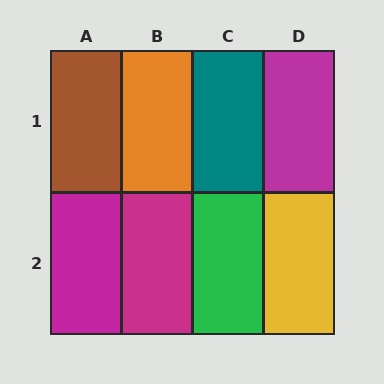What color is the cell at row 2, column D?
Yellow.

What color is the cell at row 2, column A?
Magenta.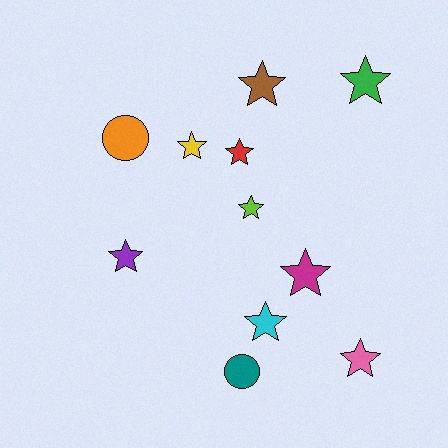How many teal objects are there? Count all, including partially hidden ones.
There is 1 teal object.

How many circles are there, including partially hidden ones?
There are 2 circles.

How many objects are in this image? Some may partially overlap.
There are 11 objects.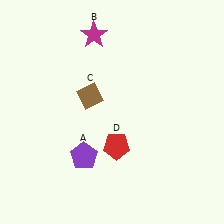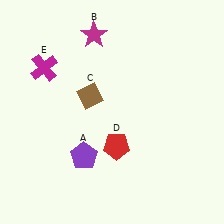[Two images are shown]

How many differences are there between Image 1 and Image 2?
There is 1 difference between the two images.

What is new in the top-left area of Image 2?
A magenta cross (E) was added in the top-left area of Image 2.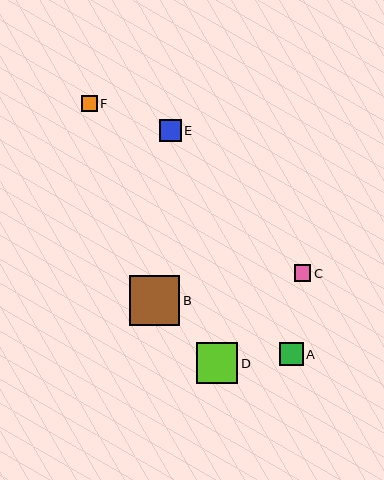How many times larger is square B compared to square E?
Square B is approximately 2.3 times the size of square E.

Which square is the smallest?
Square F is the smallest with a size of approximately 16 pixels.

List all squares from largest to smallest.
From largest to smallest: B, D, A, E, C, F.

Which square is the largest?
Square B is the largest with a size of approximately 50 pixels.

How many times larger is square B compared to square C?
Square B is approximately 3.0 times the size of square C.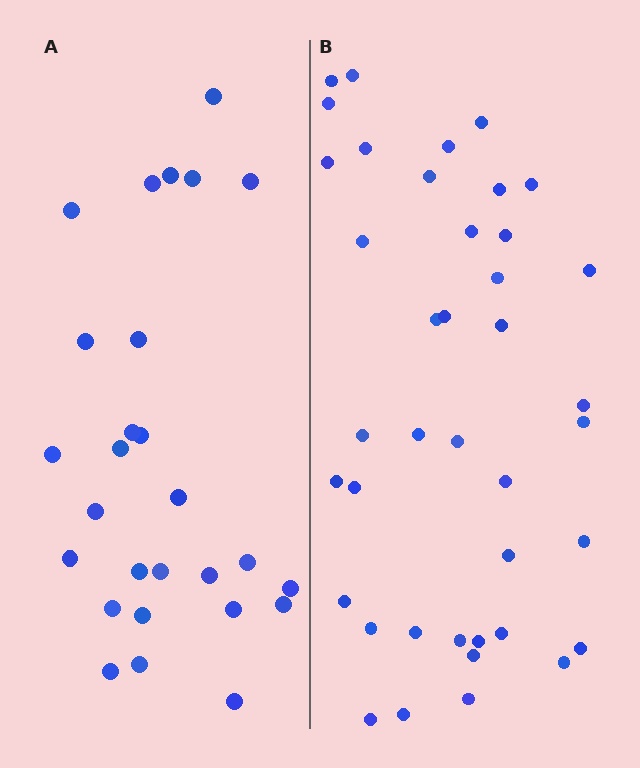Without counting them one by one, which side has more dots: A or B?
Region B (the right region) has more dots.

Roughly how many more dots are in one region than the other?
Region B has approximately 15 more dots than region A.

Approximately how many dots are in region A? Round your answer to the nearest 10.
About 30 dots. (The exact count is 27, which rounds to 30.)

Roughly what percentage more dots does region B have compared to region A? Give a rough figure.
About 50% more.